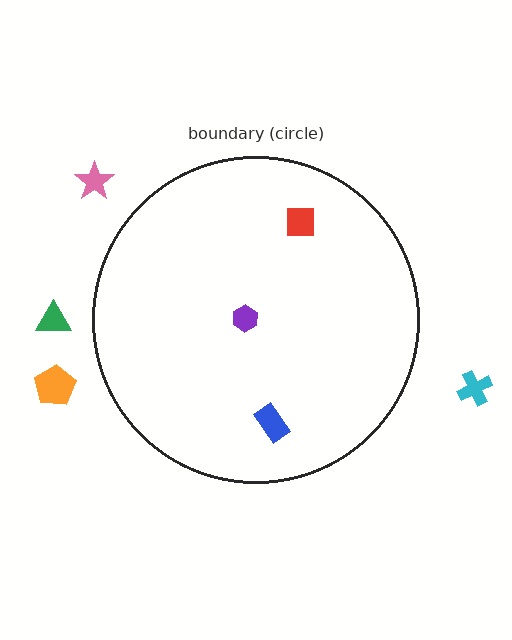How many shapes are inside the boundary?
3 inside, 4 outside.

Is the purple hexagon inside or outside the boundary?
Inside.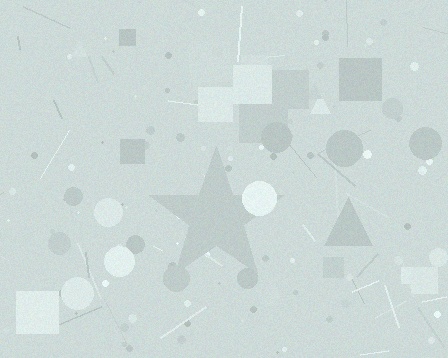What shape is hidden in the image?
A star is hidden in the image.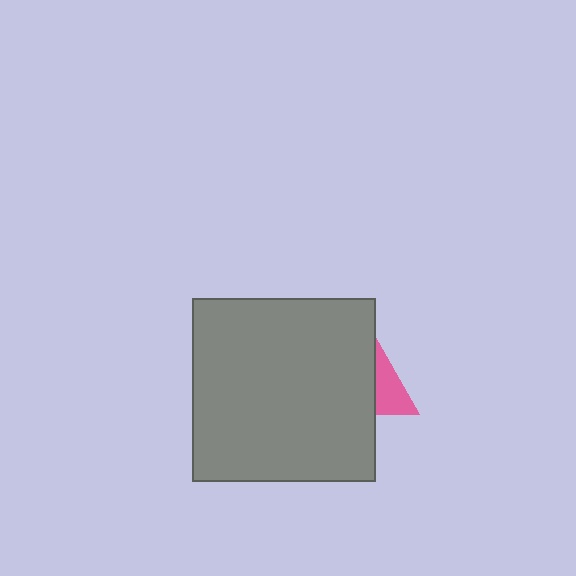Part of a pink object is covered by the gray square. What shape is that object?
It is a triangle.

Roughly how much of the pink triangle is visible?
A small part of it is visible (roughly 40%).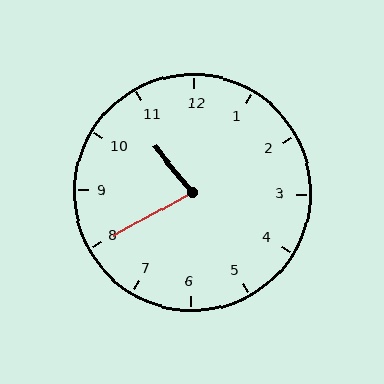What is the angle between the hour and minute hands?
Approximately 80 degrees.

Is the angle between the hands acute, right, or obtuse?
It is acute.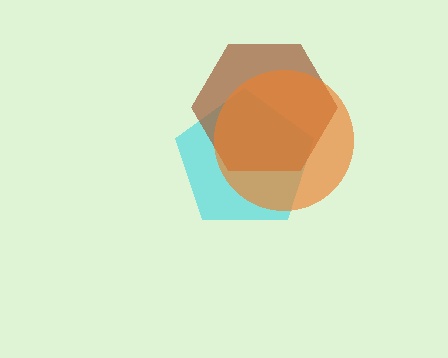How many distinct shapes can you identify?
There are 3 distinct shapes: a cyan pentagon, a brown hexagon, an orange circle.